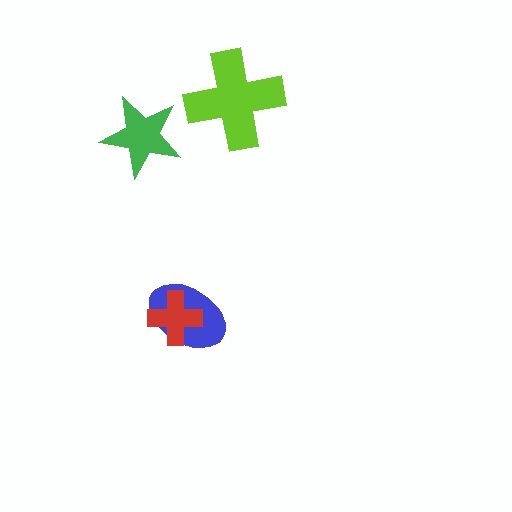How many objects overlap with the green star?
0 objects overlap with the green star.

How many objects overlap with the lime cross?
0 objects overlap with the lime cross.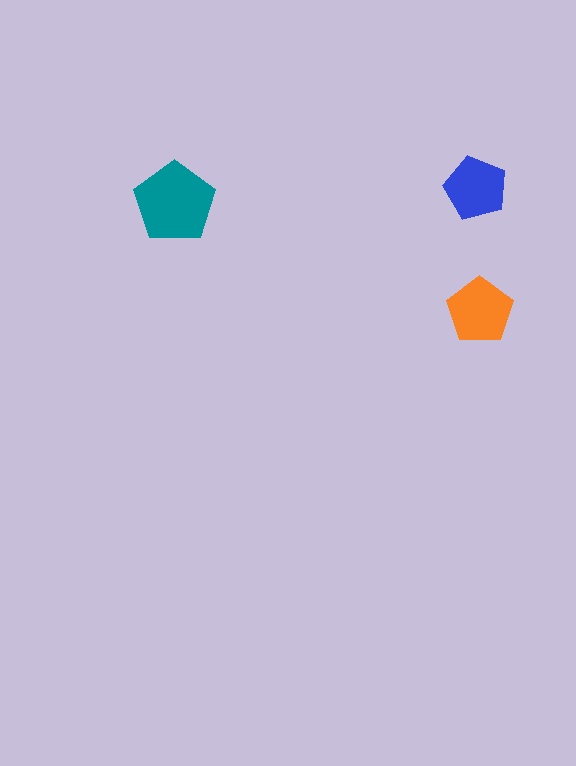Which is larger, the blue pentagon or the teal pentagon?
The teal one.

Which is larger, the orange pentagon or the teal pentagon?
The teal one.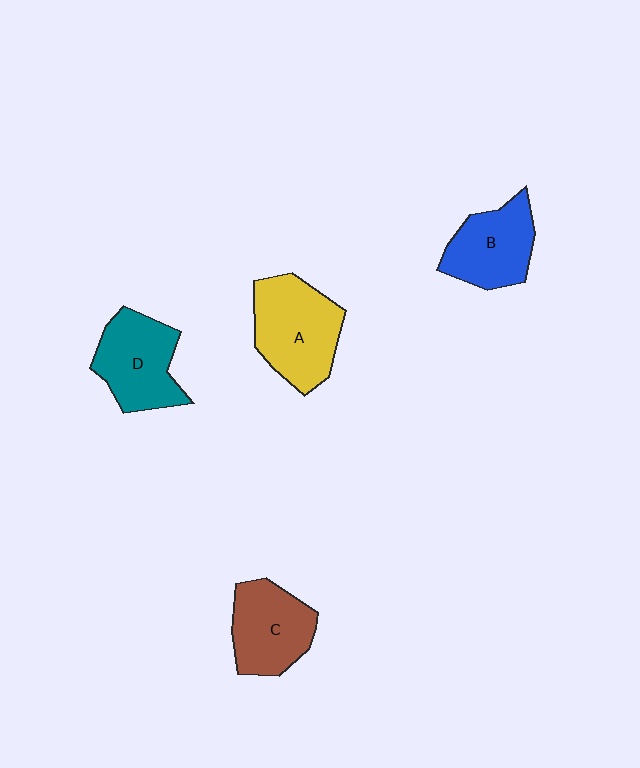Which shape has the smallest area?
Shape B (blue).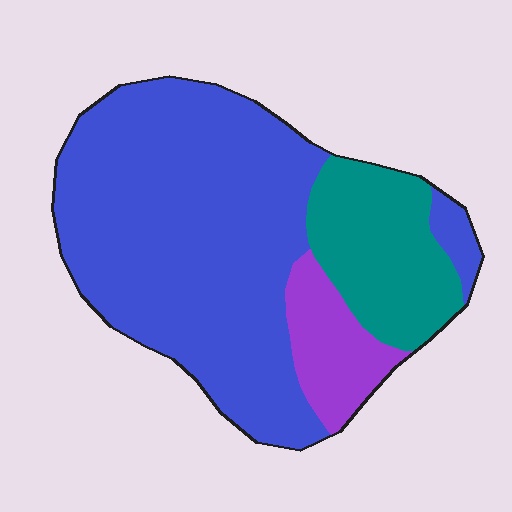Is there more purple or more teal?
Teal.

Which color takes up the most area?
Blue, at roughly 70%.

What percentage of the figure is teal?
Teal takes up between a sixth and a third of the figure.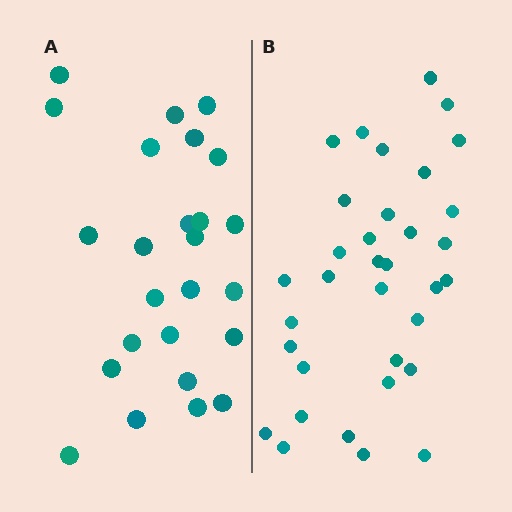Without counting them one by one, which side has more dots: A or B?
Region B (the right region) has more dots.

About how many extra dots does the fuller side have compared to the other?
Region B has roughly 8 or so more dots than region A.